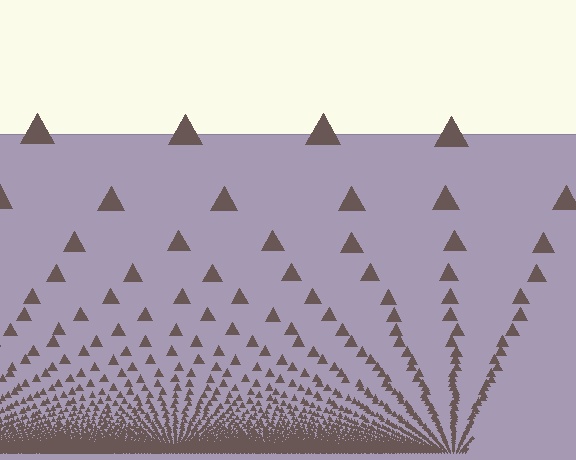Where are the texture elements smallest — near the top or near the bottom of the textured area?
Near the bottom.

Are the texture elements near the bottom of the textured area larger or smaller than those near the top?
Smaller. The gradient is inverted — elements near the bottom are smaller and denser.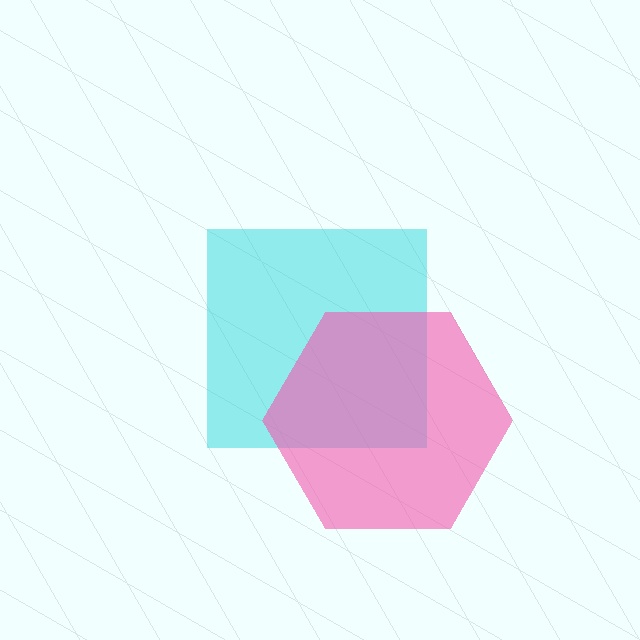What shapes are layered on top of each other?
The layered shapes are: a cyan square, a pink hexagon.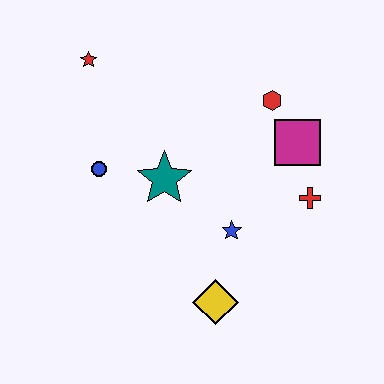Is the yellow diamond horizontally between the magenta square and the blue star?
No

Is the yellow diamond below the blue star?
Yes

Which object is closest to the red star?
The blue circle is closest to the red star.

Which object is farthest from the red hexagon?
The yellow diamond is farthest from the red hexagon.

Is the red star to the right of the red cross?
No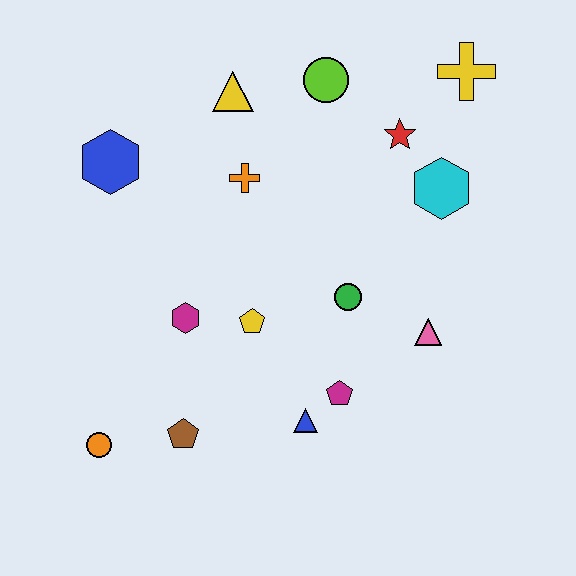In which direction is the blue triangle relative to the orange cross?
The blue triangle is below the orange cross.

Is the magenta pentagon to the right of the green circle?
No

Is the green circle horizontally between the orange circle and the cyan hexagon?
Yes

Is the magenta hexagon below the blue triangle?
No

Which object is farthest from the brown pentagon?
The yellow cross is farthest from the brown pentagon.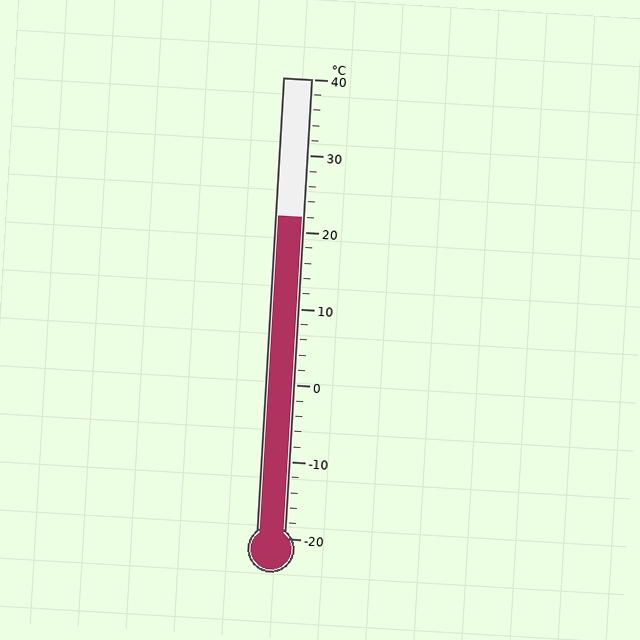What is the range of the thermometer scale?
The thermometer scale ranges from -20°C to 40°C.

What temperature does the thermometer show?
The thermometer shows approximately 22°C.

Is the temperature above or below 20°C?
The temperature is above 20°C.